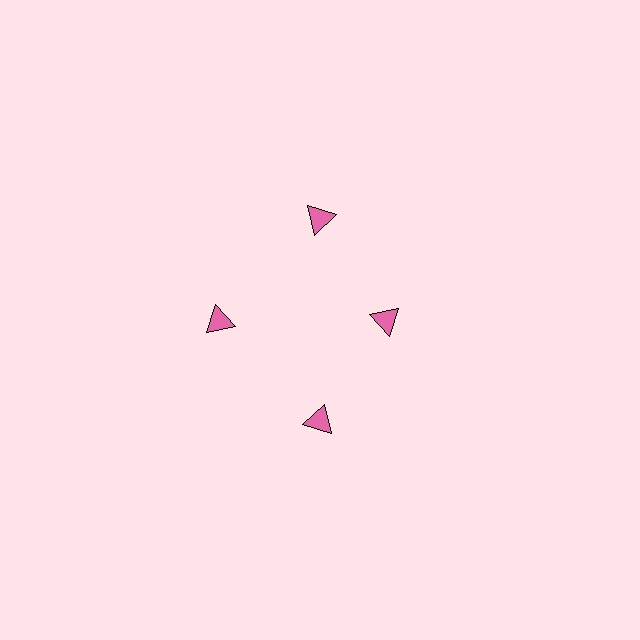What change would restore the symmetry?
The symmetry would be restored by moving it outward, back onto the ring so that all 4 triangles sit at equal angles and equal distance from the center.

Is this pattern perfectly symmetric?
No. The 4 pink triangles are arranged in a ring, but one element near the 3 o'clock position is pulled inward toward the center, breaking the 4-fold rotational symmetry.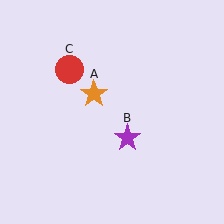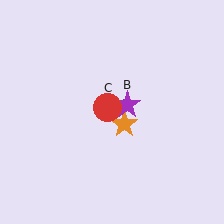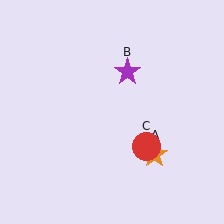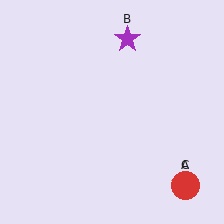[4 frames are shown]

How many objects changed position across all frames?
3 objects changed position: orange star (object A), purple star (object B), red circle (object C).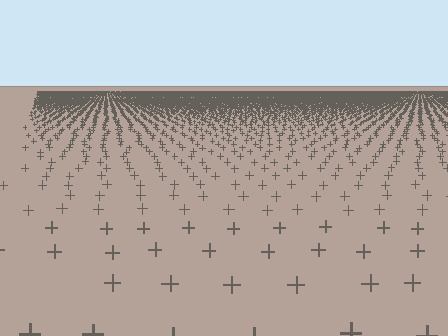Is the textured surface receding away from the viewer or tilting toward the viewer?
The surface is receding away from the viewer. Texture elements get smaller and denser toward the top.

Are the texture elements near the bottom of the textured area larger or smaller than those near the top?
Larger. Near the bottom, elements are closer to the viewer and appear at a bigger on-screen size.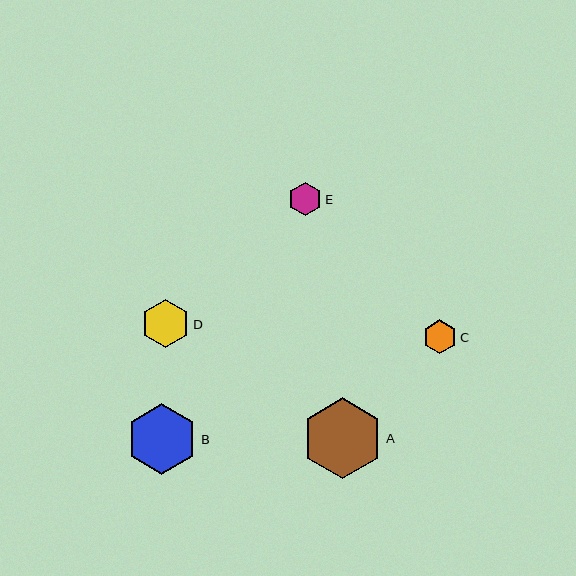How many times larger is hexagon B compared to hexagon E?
Hexagon B is approximately 2.1 times the size of hexagon E.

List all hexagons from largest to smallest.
From largest to smallest: A, B, D, C, E.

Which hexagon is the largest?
Hexagon A is the largest with a size of approximately 80 pixels.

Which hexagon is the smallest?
Hexagon E is the smallest with a size of approximately 33 pixels.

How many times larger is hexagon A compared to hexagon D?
Hexagon A is approximately 1.7 times the size of hexagon D.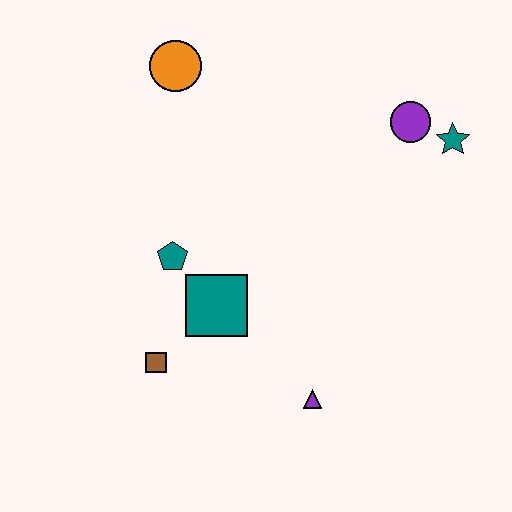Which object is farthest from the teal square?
The teal star is farthest from the teal square.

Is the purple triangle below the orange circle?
Yes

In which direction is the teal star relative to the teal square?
The teal star is to the right of the teal square.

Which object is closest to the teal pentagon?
The teal square is closest to the teal pentagon.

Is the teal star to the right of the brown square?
Yes